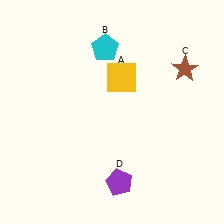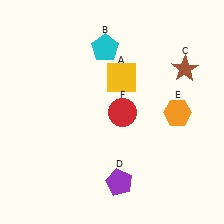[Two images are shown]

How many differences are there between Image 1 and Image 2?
There are 2 differences between the two images.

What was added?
An orange hexagon (E), a red circle (F) were added in Image 2.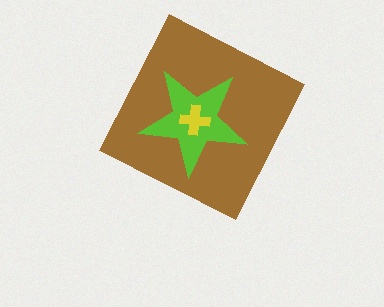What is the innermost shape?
The yellow cross.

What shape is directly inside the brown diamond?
The lime star.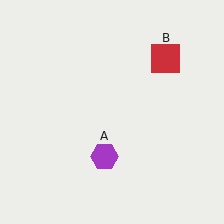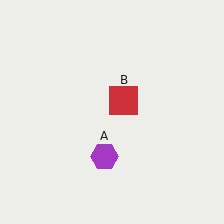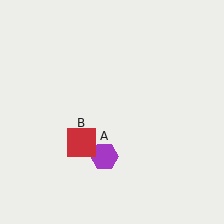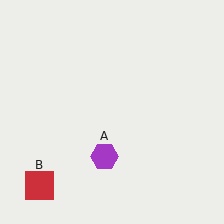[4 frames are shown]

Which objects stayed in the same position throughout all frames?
Purple hexagon (object A) remained stationary.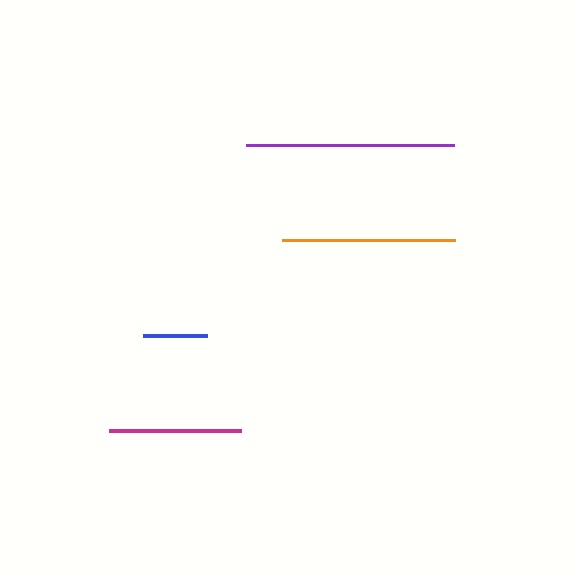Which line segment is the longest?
The purple line is the longest at approximately 207 pixels.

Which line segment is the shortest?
The blue line is the shortest at approximately 64 pixels.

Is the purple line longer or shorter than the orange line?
The purple line is longer than the orange line.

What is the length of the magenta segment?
The magenta segment is approximately 132 pixels long.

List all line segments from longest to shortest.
From longest to shortest: purple, orange, magenta, blue.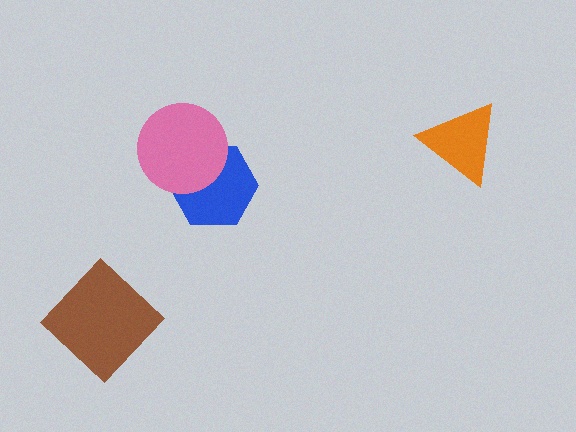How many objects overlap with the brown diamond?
0 objects overlap with the brown diamond.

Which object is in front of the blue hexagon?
The pink circle is in front of the blue hexagon.